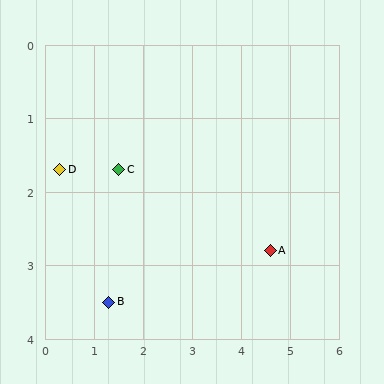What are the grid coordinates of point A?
Point A is at approximately (4.6, 2.8).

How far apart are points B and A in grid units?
Points B and A are about 3.4 grid units apart.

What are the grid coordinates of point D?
Point D is at approximately (0.3, 1.7).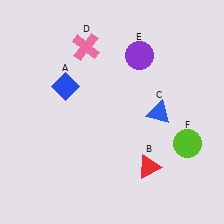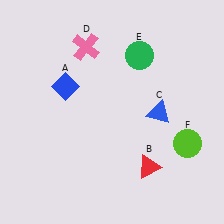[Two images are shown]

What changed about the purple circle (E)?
In Image 1, E is purple. In Image 2, it changed to green.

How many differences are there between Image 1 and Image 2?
There is 1 difference between the two images.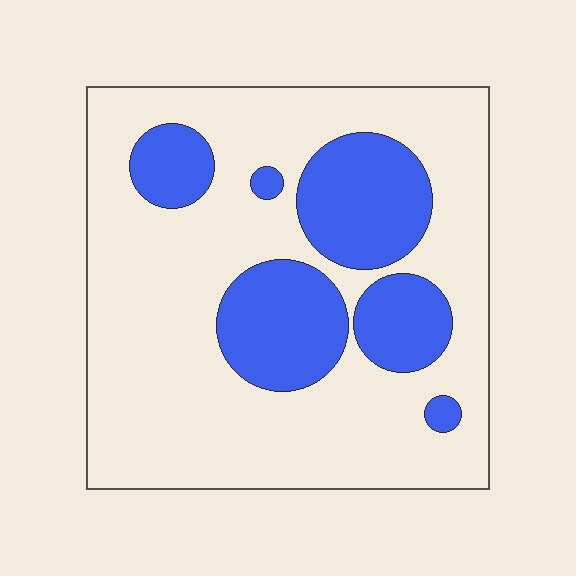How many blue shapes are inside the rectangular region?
6.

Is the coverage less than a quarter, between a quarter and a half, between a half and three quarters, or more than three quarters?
Between a quarter and a half.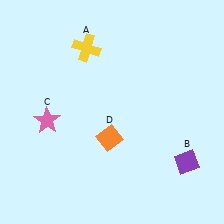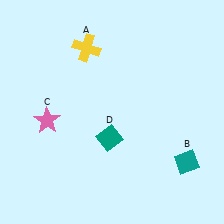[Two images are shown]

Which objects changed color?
B changed from purple to teal. D changed from orange to teal.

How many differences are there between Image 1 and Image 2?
There are 2 differences between the two images.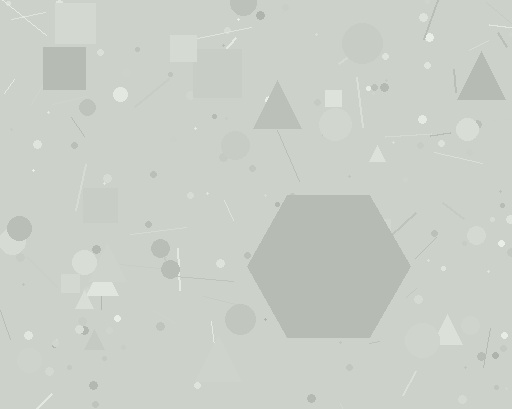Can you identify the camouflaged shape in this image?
The camouflaged shape is a hexagon.